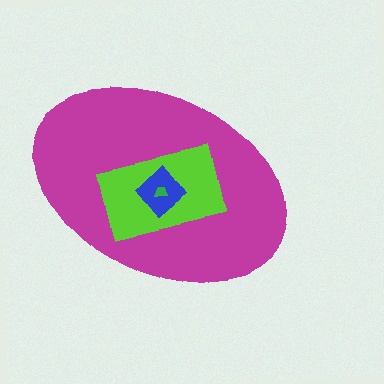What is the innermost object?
The green trapezoid.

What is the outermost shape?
The magenta ellipse.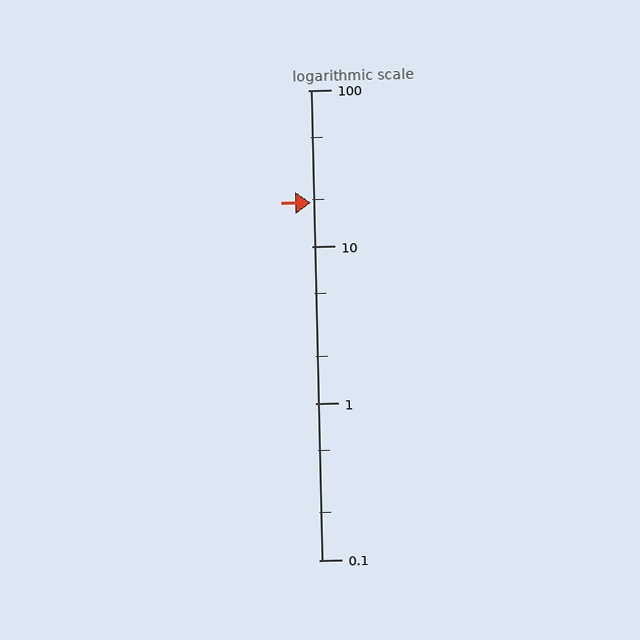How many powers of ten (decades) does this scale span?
The scale spans 3 decades, from 0.1 to 100.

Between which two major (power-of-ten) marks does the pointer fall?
The pointer is between 10 and 100.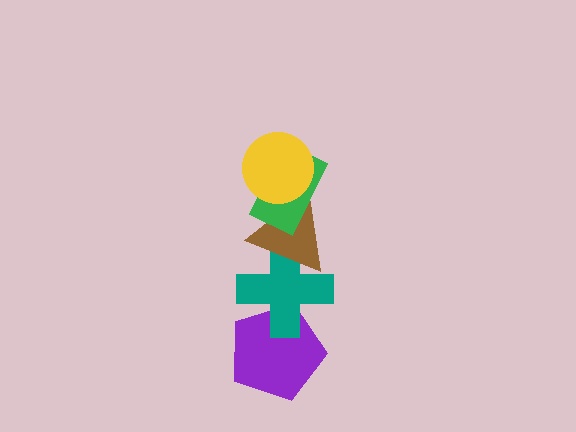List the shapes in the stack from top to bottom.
From top to bottom: the yellow circle, the green rectangle, the brown triangle, the teal cross, the purple pentagon.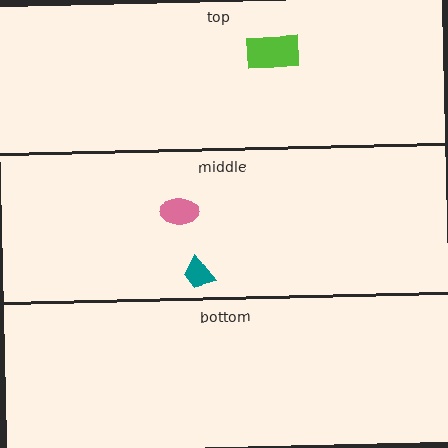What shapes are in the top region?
The lime rectangle.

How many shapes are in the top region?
1.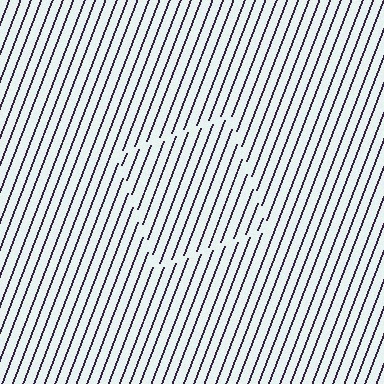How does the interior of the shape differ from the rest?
The interior of the shape contains the same grating, shifted by half a period — the contour is defined by the phase discontinuity where line-ends from the inner and outer gratings abut.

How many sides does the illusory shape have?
4 sides — the line-ends trace a square.